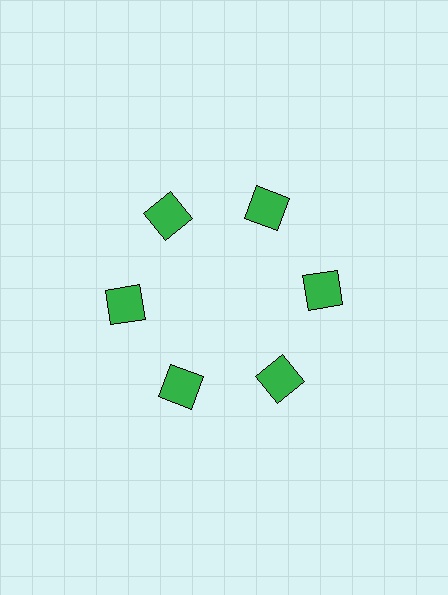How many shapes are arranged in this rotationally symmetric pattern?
There are 6 shapes, arranged in 6 groups of 1.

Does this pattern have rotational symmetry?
Yes, this pattern has 6-fold rotational symmetry. It looks the same after rotating 60 degrees around the center.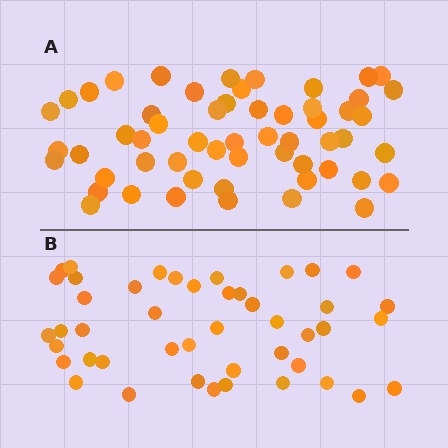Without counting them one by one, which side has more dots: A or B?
Region A (the top region) has more dots.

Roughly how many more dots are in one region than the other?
Region A has roughly 12 or so more dots than region B.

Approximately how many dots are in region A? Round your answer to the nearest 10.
About 60 dots. (The exact count is 56, which rounds to 60.)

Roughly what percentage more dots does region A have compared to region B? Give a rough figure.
About 25% more.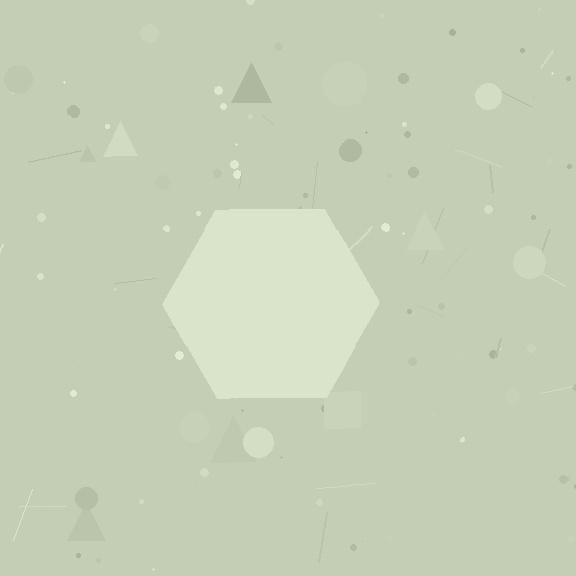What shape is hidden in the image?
A hexagon is hidden in the image.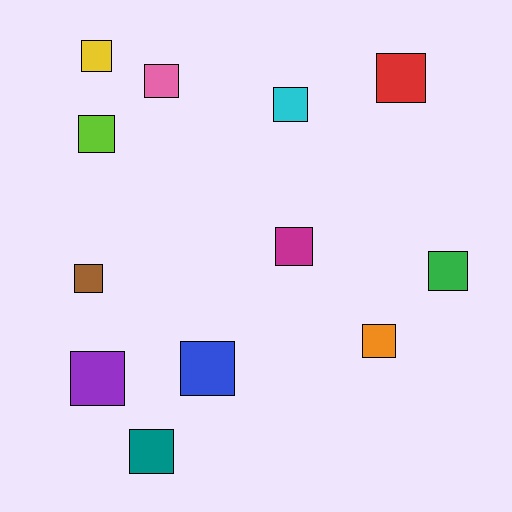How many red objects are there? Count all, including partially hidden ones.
There is 1 red object.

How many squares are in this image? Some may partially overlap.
There are 12 squares.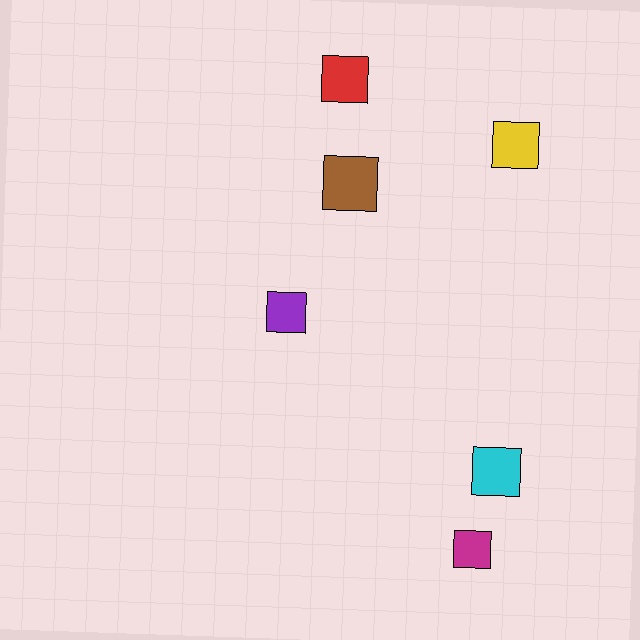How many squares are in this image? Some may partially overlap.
There are 6 squares.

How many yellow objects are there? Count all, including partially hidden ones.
There is 1 yellow object.